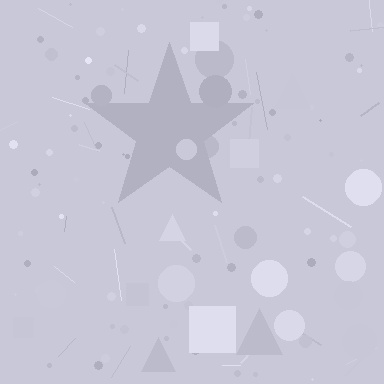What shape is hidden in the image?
A star is hidden in the image.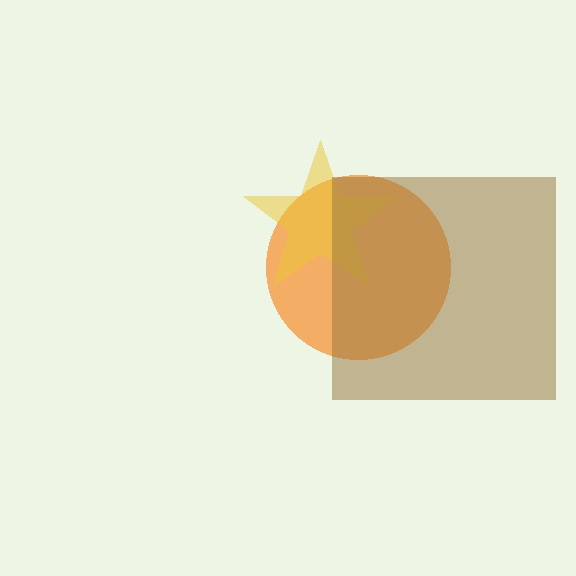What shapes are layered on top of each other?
The layered shapes are: an orange circle, a yellow star, a brown square.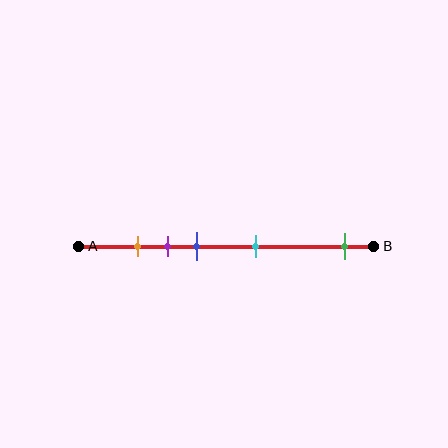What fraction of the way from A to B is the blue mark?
The blue mark is approximately 40% (0.4) of the way from A to B.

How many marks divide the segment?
There are 5 marks dividing the segment.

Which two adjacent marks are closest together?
The orange and purple marks are the closest adjacent pair.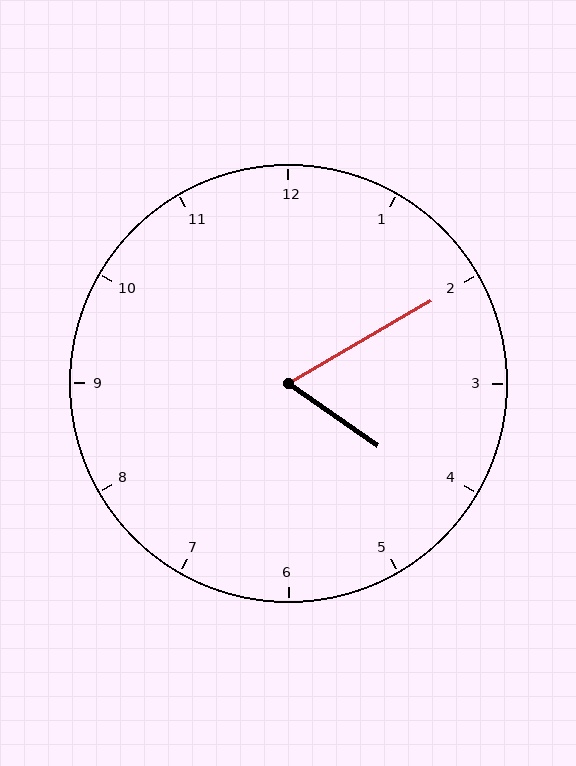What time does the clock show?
4:10.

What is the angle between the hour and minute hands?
Approximately 65 degrees.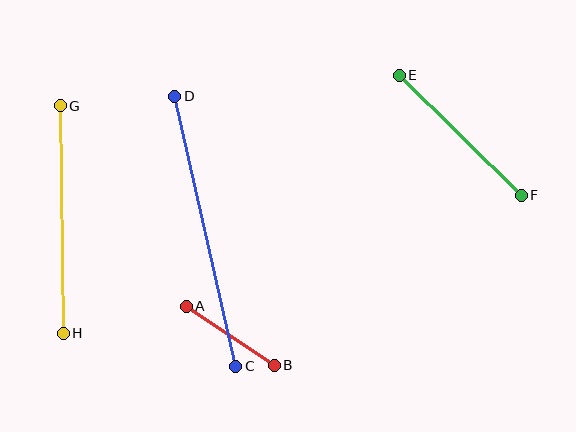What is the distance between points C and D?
The distance is approximately 277 pixels.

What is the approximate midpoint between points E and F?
The midpoint is at approximately (460, 135) pixels.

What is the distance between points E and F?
The distance is approximately 171 pixels.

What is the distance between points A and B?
The distance is approximately 106 pixels.